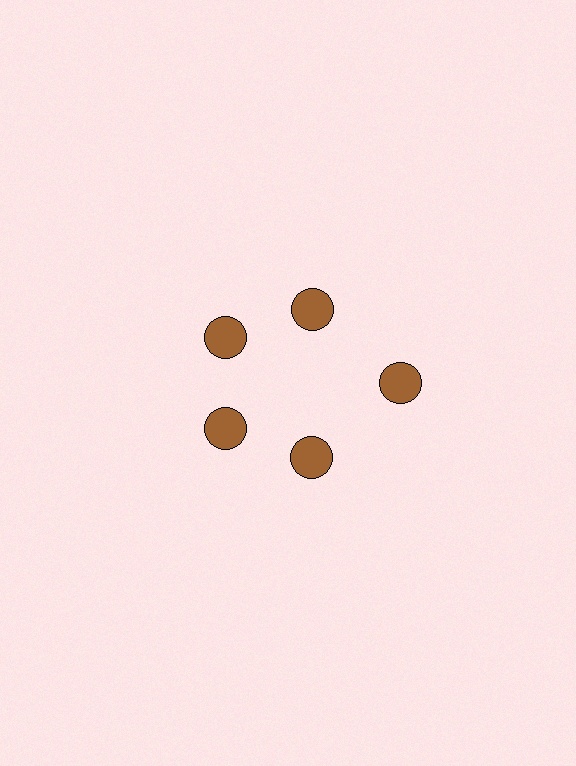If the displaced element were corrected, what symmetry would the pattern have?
It would have 5-fold rotational symmetry — the pattern would map onto itself every 72 degrees.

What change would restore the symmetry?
The symmetry would be restored by moving it inward, back onto the ring so that all 5 circles sit at equal angles and equal distance from the center.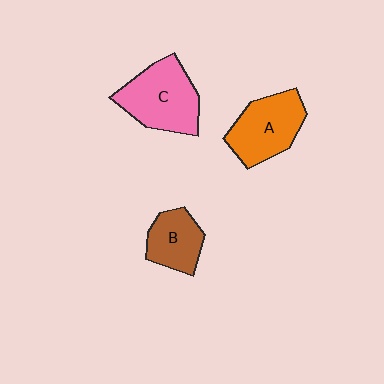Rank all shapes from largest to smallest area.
From largest to smallest: C (pink), A (orange), B (brown).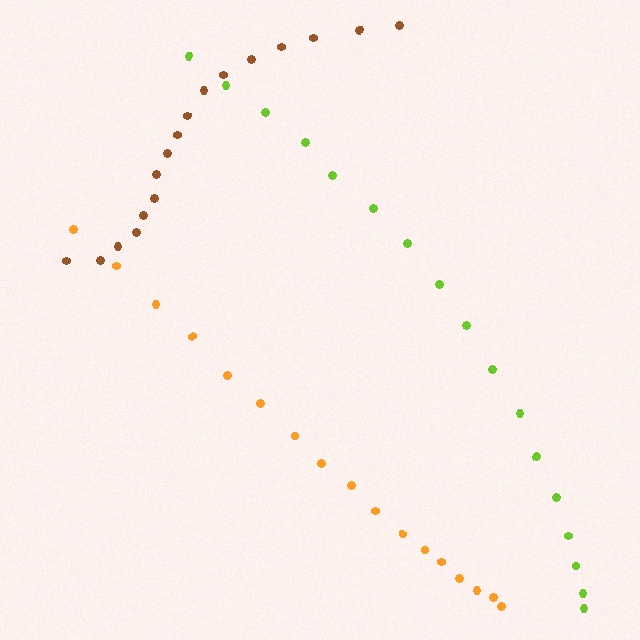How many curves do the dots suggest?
There are 3 distinct paths.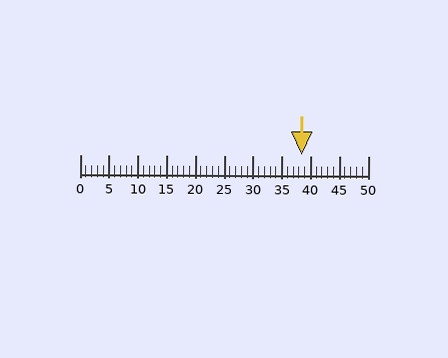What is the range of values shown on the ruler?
The ruler shows values from 0 to 50.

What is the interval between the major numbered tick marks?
The major tick marks are spaced 5 units apart.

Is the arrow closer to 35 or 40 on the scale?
The arrow is closer to 40.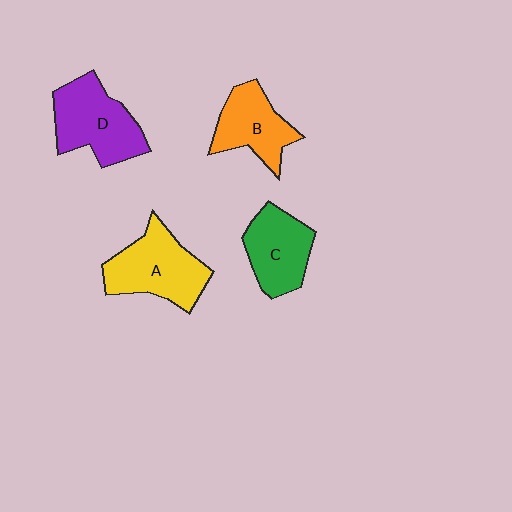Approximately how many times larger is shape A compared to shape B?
Approximately 1.3 times.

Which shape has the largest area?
Shape A (yellow).